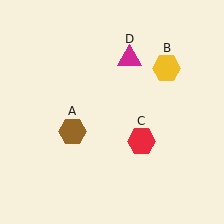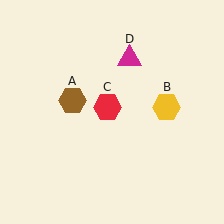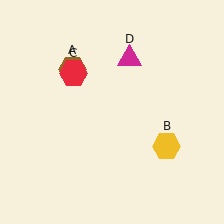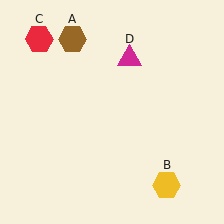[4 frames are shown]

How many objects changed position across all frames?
3 objects changed position: brown hexagon (object A), yellow hexagon (object B), red hexagon (object C).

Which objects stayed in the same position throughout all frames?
Magenta triangle (object D) remained stationary.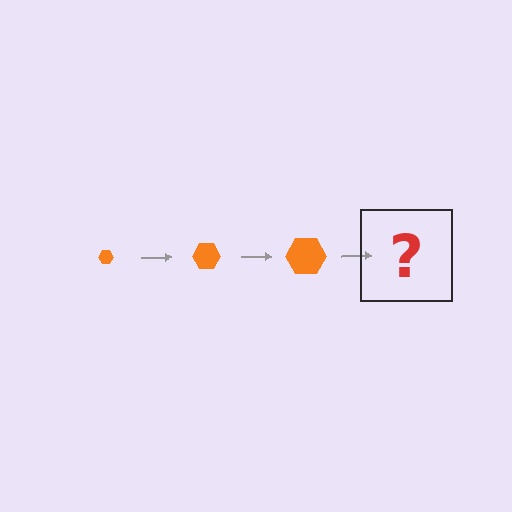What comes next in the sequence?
The next element should be an orange hexagon, larger than the previous one.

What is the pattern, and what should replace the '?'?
The pattern is that the hexagon gets progressively larger each step. The '?' should be an orange hexagon, larger than the previous one.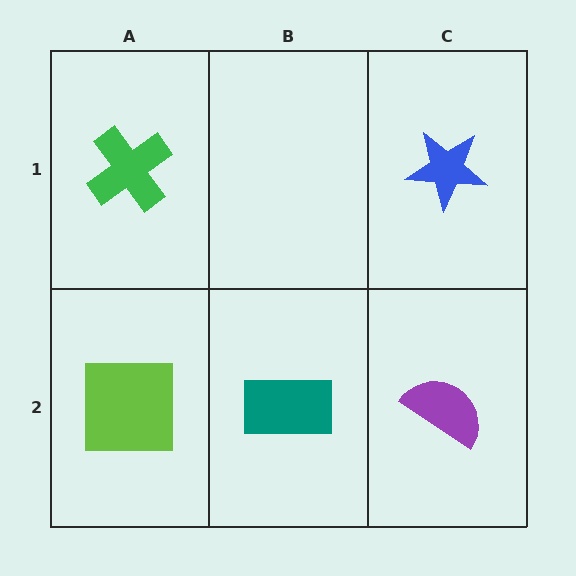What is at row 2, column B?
A teal rectangle.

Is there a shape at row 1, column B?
No, that cell is empty.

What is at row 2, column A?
A lime square.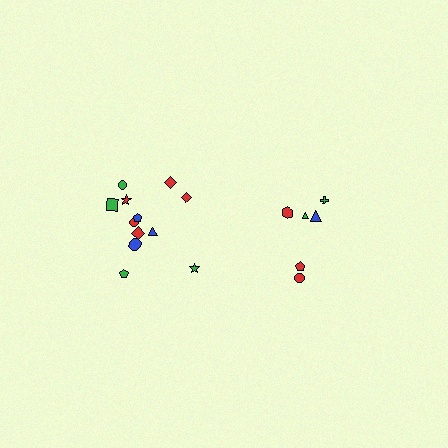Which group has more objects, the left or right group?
The left group.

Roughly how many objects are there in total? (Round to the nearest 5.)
Roughly 20 objects in total.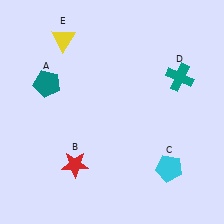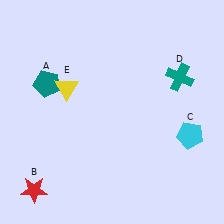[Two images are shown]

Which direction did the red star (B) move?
The red star (B) moved left.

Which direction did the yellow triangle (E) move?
The yellow triangle (E) moved down.